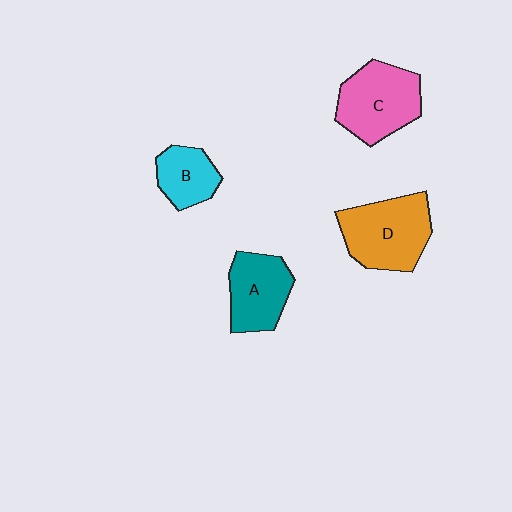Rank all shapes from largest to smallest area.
From largest to smallest: D (orange), C (pink), A (teal), B (cyan).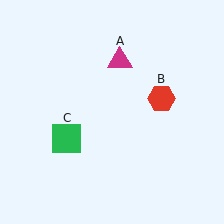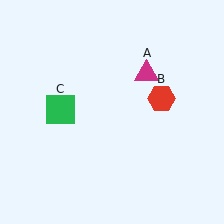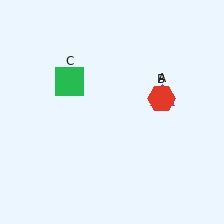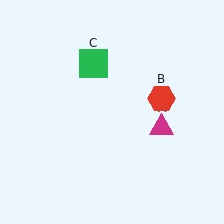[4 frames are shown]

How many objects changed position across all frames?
2 objects changed position: magenta triangle (object A), green square (object C).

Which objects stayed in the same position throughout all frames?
Red hexagon (object B) remained stationary.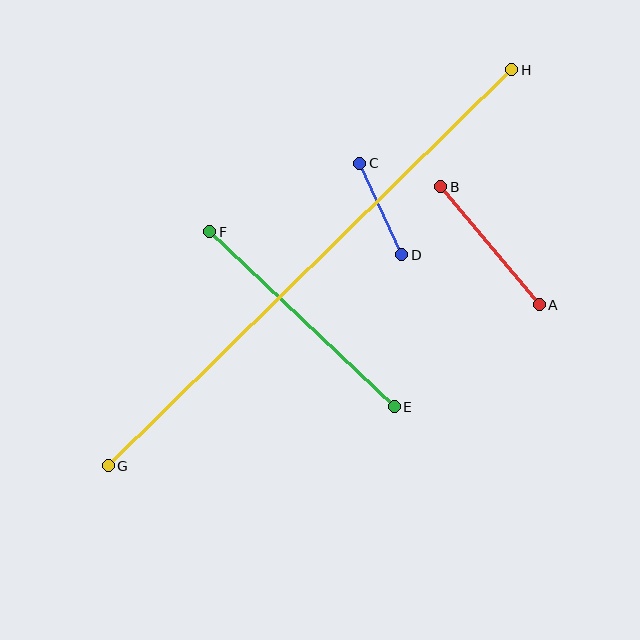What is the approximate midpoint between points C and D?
The midpoint is at approximately (381, 209) pixels.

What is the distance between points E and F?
The distance is approximately 254 pixels.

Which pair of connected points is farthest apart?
Points G and H are farthest apart.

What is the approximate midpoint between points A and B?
The midpoint is at approximately (490, 246) pixels.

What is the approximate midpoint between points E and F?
The midpoint is at approximately (302, 319) pixels.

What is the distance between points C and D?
The distance is approximately 101 pixels.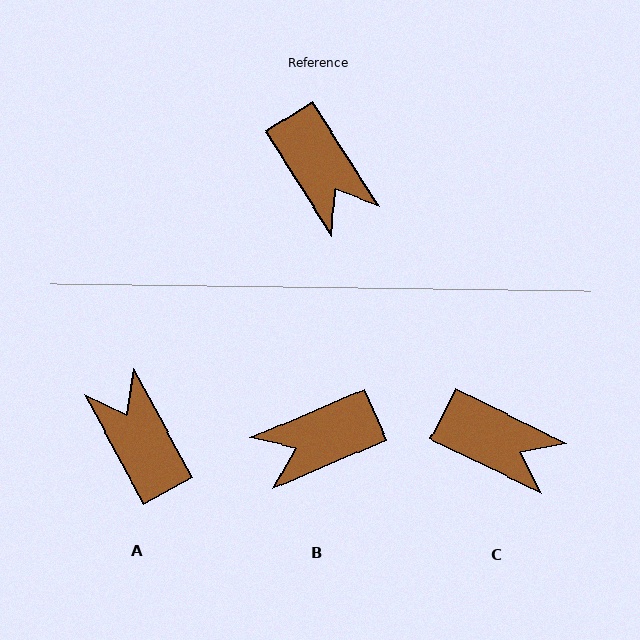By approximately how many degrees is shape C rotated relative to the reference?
Approximately 32 degrees counter-clockwise.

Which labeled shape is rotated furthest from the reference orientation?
A, about 176 degrees away.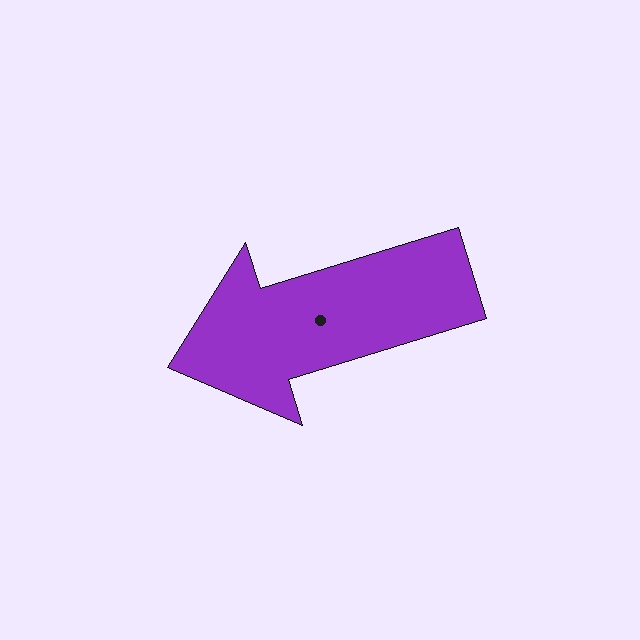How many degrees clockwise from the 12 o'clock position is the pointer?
Approximately 253 degrees.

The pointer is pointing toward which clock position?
Roughly 8 o'clock.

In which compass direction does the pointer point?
West.